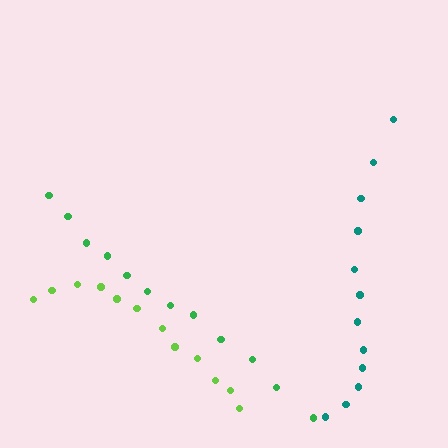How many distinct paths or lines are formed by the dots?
There are 3 distinct paths.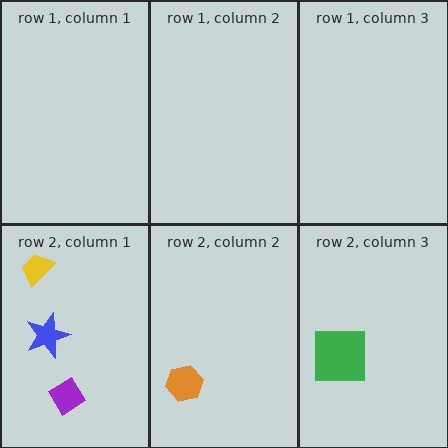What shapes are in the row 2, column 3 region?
The green square.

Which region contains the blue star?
The row 2, column 1 region.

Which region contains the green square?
The row 2, column 3 region.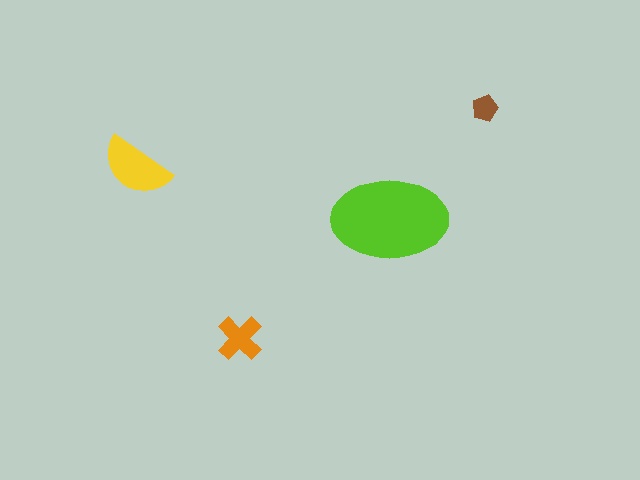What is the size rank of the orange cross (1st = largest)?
3rd.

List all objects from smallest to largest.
The brown pentagon, the orange cross, the yellow semicircle, the lime ellipse.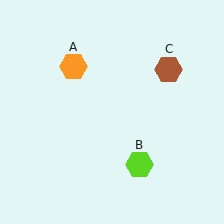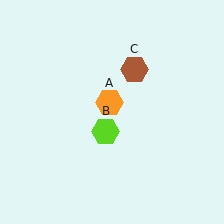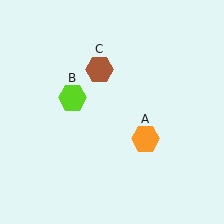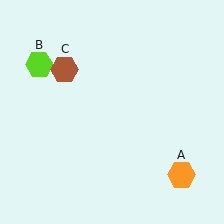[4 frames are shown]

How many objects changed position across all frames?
3 objects changed position: orange hexagon (object A), lime hexagon (object B), brown hexagon (object C).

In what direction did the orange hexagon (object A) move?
The orange hexagon (object A) moved down and to the right.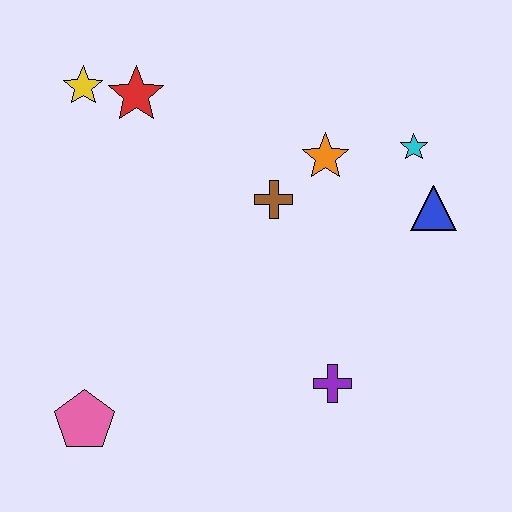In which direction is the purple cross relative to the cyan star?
The purple cross is below the cyan star.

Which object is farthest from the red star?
The purple cross is farthest from the red star.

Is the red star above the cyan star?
Yes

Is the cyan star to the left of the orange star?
No